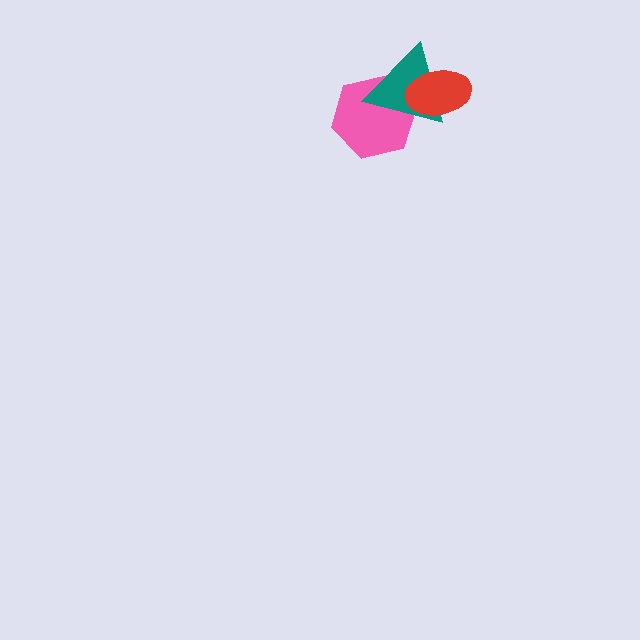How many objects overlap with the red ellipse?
2 objects overlap with the red ellipse.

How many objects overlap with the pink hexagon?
2 objects overlap with the pink hexagon.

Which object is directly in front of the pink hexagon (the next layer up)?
The teal triangle is directly in front of the pink hexagon.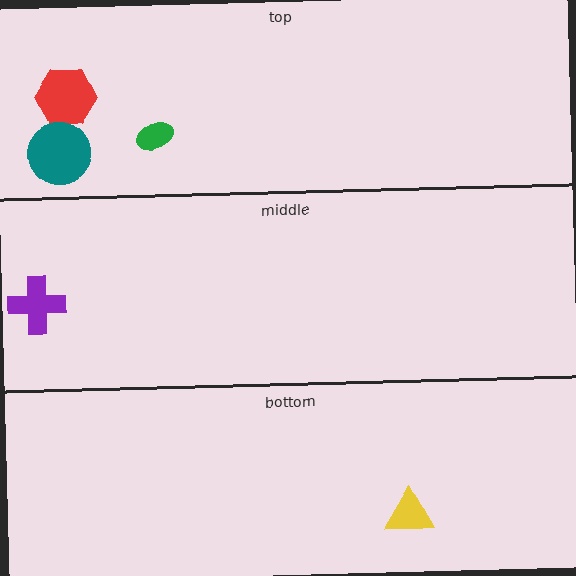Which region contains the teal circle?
The top region.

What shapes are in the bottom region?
The yellow triangle.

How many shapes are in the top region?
3.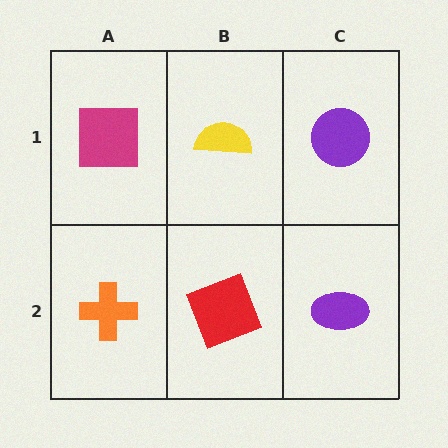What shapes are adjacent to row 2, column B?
A yellow semicircle (row 1, column B), an orange cross (row 2, column A), a purple ellipse (row 2, column C).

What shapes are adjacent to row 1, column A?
An orange cross (row 2, column A), a yellow semicircle (row 1, column B).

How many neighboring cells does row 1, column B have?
3.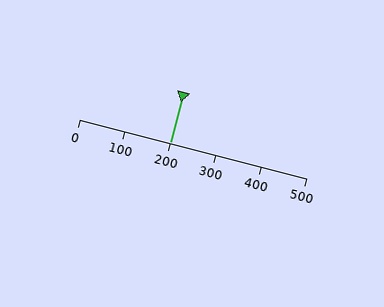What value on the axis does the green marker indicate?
The marker indicates approximately 200.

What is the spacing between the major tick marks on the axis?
The major ticks are spaced 100 apart.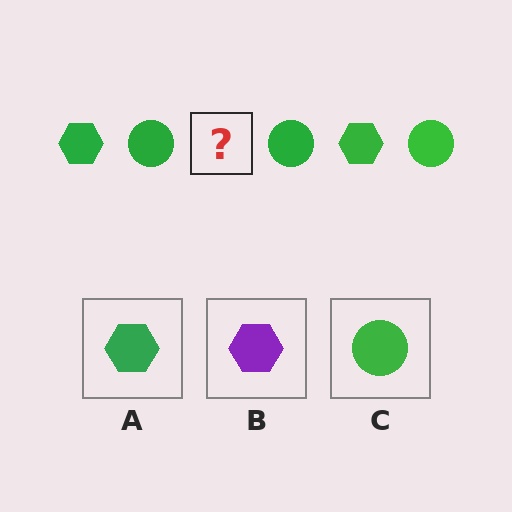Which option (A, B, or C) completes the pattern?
A.